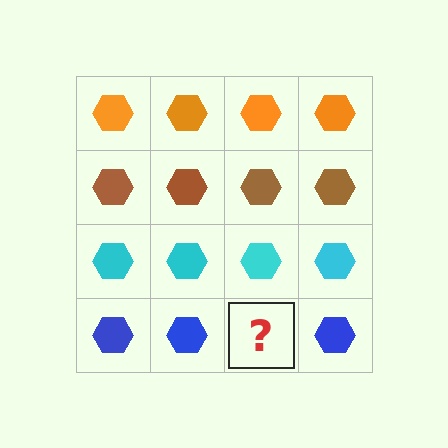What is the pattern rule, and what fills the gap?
The rule is that each row has a consistent color. The gap should be filled with a blue hexagon.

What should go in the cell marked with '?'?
The missing cell should contain a blue hexagon.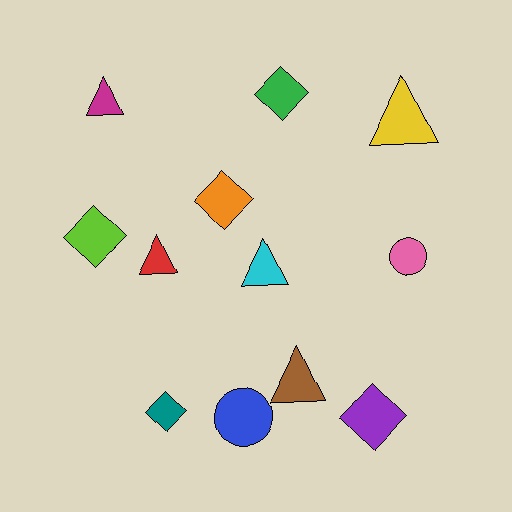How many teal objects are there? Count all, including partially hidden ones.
There is 1 teal object.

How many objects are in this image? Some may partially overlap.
There are 12 objects.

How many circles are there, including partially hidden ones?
There are 2 circles.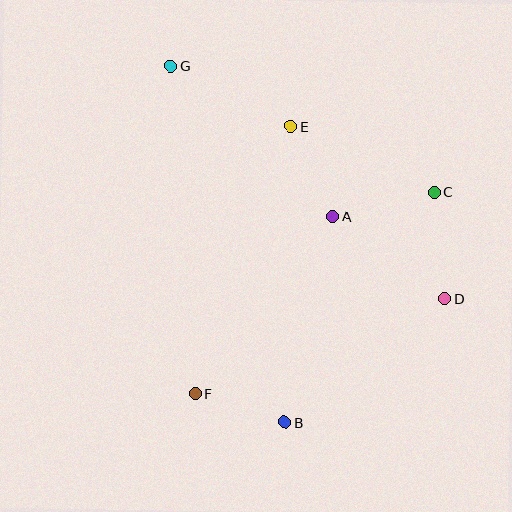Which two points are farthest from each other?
Points B and G are farthest from each other.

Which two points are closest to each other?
Points B and F are closest to each other.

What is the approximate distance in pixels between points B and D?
The distance between B and D is approximately 202 pixels.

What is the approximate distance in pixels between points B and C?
The distance between B and C is approximately 274 pixels.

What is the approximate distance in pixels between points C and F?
The distance between C and F is approximately 313 pixels.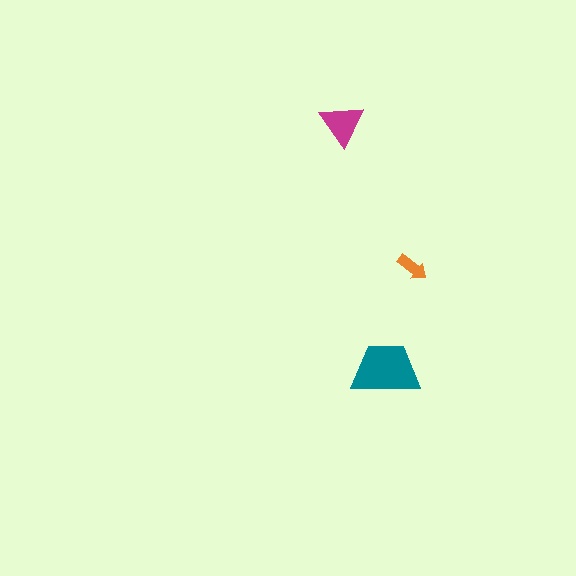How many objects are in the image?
There are 3 objects in the image.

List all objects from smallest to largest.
The orange arrow, the magenta triangle, the teal trapezoid.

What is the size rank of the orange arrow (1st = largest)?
3rd.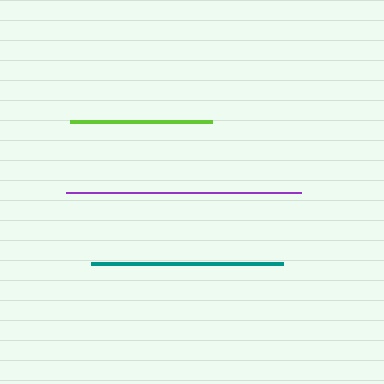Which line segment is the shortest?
The lime line is the shortest at approximately 142 pixels.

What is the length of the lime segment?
The lime segment is approximately 142 pixels long.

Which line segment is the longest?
The purple line is the longest at approximately 234 pixels.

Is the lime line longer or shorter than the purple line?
The purple line is longer than the lime line.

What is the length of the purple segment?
The purple segment is approximately 234 pixels long.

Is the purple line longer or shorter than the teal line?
The purple line is longer than the teal line.